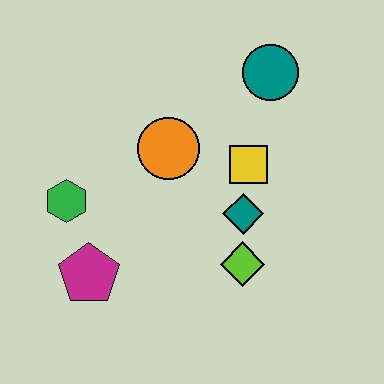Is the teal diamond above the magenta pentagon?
Yes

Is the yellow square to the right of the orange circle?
Yes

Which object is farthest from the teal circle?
The magenta pentagon is farthest from the teal circle.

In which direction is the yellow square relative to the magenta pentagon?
The yellow square is to the right of the magenta pentagon.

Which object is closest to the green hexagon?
The magenta pentagon is closest to the green hexagon.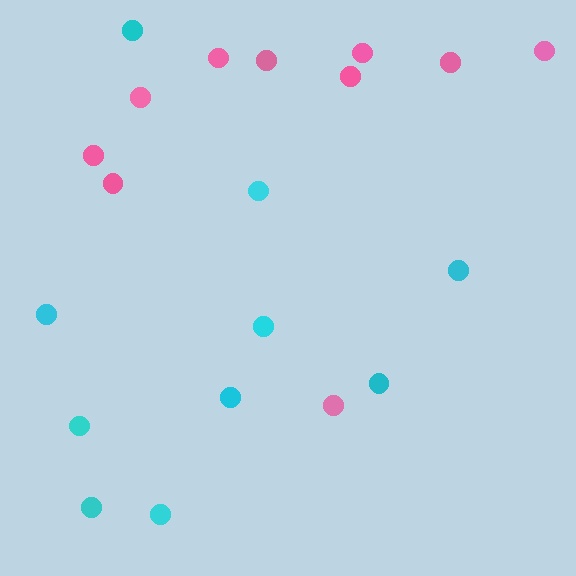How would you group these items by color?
There are 2 groups: one group of cyan circles (10) and one group of pink circles (10).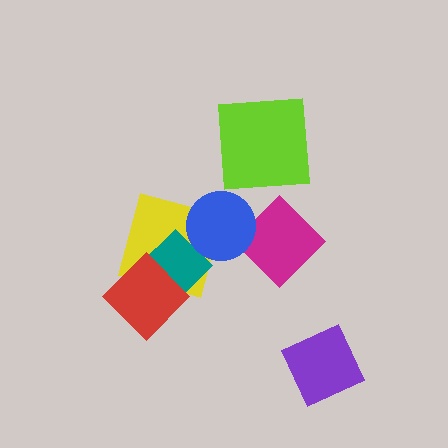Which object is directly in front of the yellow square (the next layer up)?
The teal diamond is directly in front of the yellow square.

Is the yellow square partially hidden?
Yes, it is partially covered by another shape.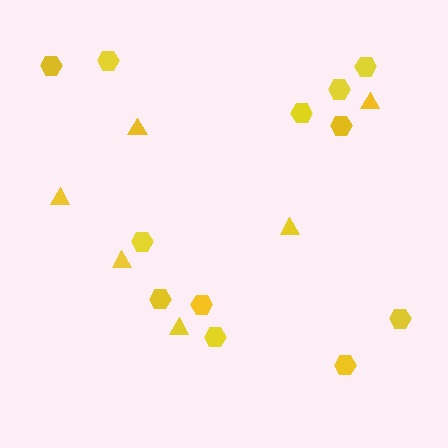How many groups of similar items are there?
There are 2 groups: one group of triangles (6) and one group of hexagons (12).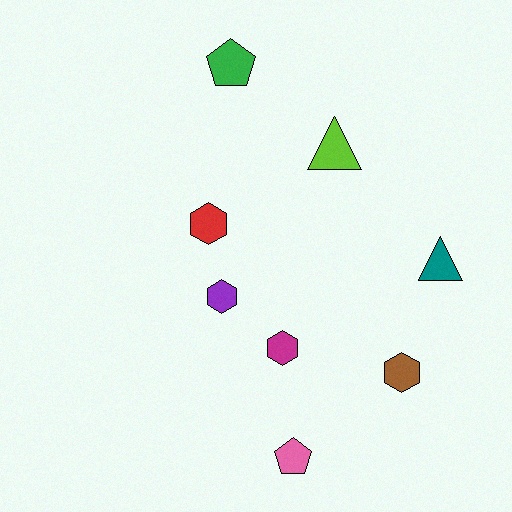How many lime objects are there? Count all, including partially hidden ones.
There is 1 lime object.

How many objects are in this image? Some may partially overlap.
There are 8 objects.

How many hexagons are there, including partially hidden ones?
There are 4 hexagons.